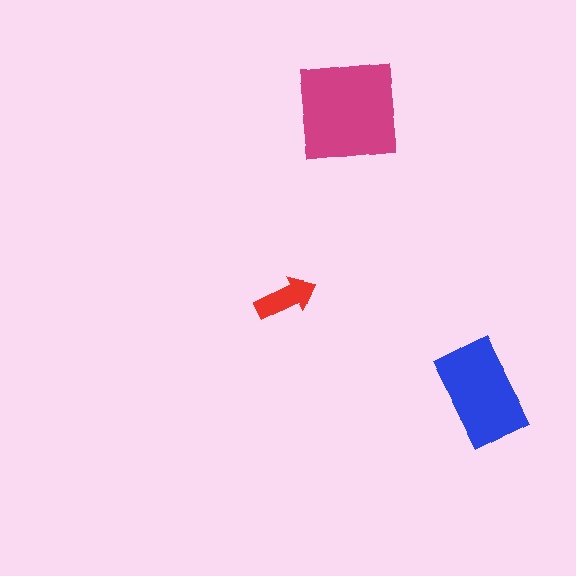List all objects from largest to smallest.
The magenta square, the blue rectangle, the red arrow.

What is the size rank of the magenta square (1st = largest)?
1st.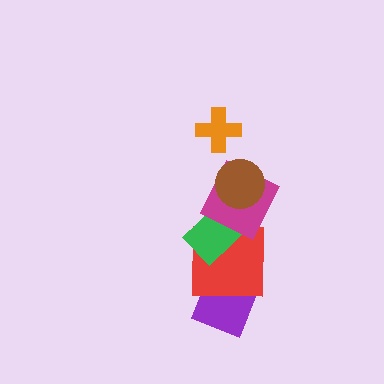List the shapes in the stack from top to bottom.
From top to bottom: the orange cross, the brown circle, the magenta square, the green rectangle, the red square, the purple diamond.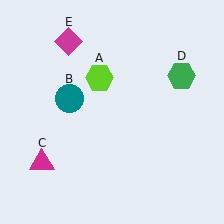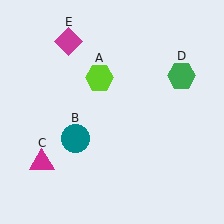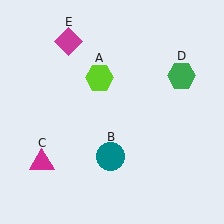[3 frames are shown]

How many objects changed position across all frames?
1 object changed position: teal circle (object B).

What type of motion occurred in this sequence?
The teal circle (object B) rotated counterclockwise around the center of the scene.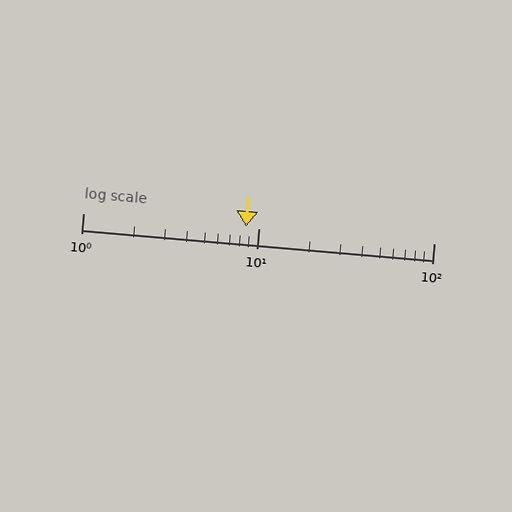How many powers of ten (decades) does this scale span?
The scale spans 2 decades, from 1 to 100.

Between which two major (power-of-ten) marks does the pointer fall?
The pointer is between 1 and 10.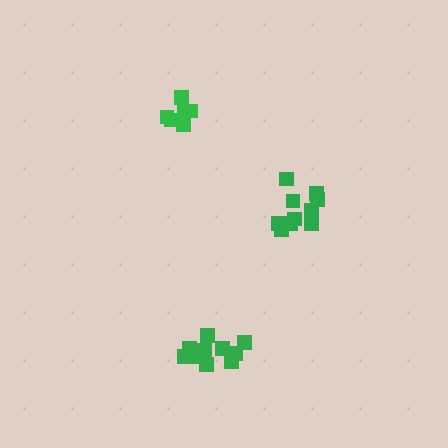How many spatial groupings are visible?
There are 3 spatial groupings.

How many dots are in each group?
Group 1: 10 dots, Group 2: 10 dots, Group 3: 6 dots (26 total).